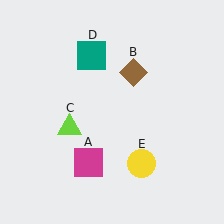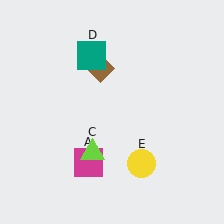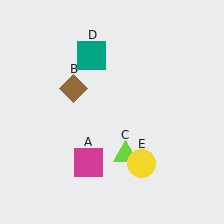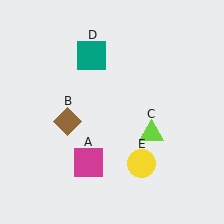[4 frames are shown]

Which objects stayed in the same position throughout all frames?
Magenta square (object A) and teal square (object D) and yellow circle (object E) remained stationary.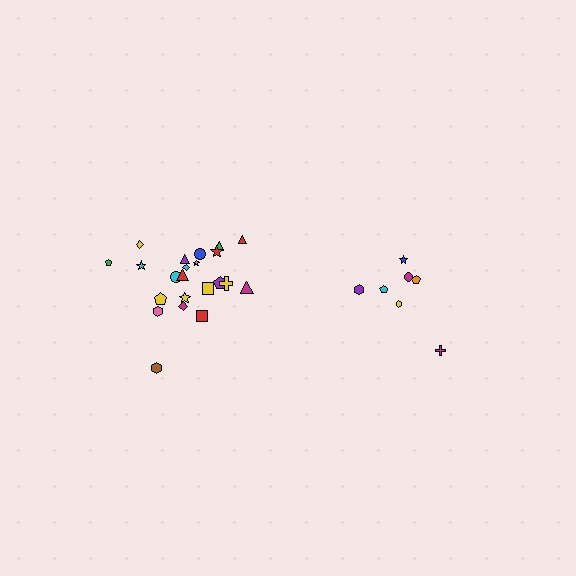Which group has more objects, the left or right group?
The left group.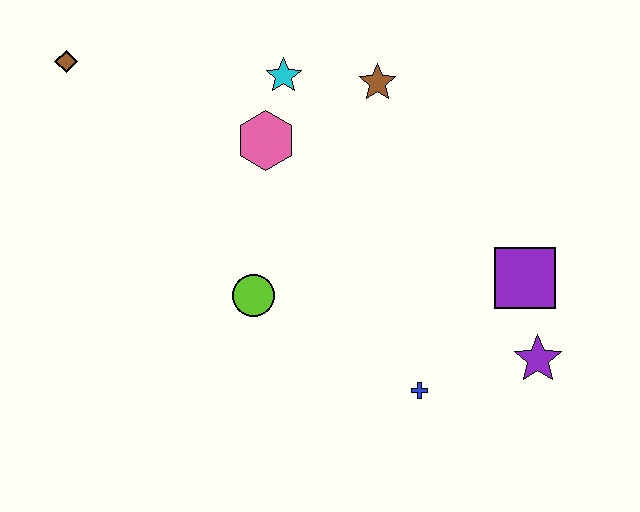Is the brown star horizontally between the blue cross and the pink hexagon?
Yes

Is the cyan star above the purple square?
Yes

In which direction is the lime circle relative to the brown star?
The lime circle is below the brown star.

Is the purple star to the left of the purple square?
No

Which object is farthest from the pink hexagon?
The purple star is farthest from the pink hexagon.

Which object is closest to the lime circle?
The pink hexagon is closest to the lime circle.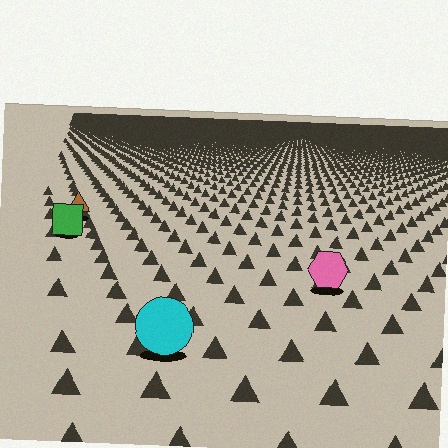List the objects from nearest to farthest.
From nearest to farthest: the cyan circle, the pink hexagon, the green square, the brown triangle.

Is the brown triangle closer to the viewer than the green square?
No. The green square is closer — you can tell from the texture gradient: the ground texture is coarser near it.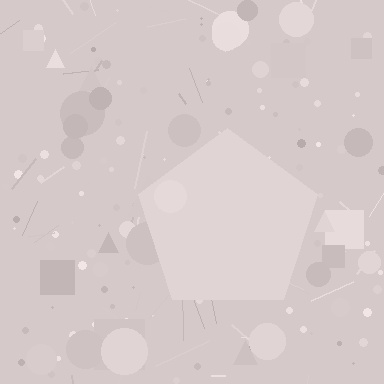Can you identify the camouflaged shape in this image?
The camouflaged shape is a pentagon.